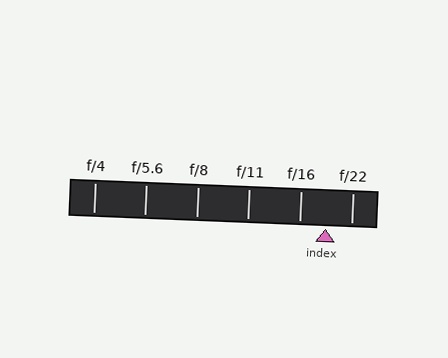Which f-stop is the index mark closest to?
The index mark is closest to f/22.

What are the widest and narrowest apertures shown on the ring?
The widest aperture shown is f/4 and the narrowest is f/22.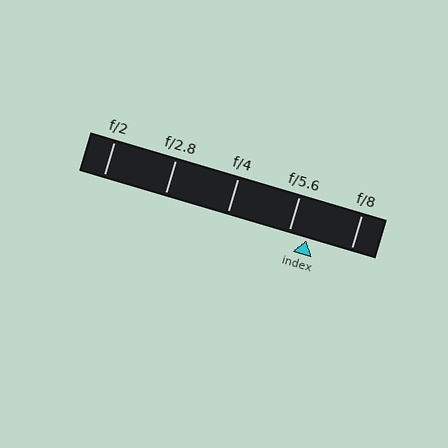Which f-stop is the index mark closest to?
The index mark is closest to f/5.6.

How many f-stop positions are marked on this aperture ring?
There are 5 f-stop positions marked.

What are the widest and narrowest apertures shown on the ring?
The widest aperture shown is f/2 and the narrowest is f/8.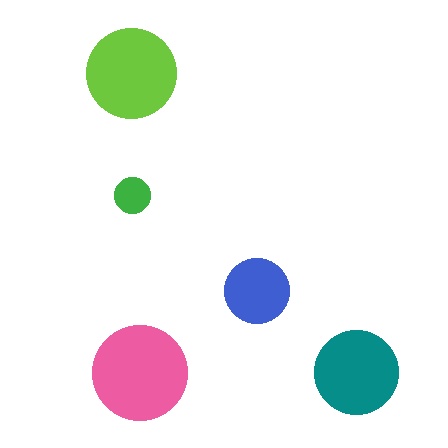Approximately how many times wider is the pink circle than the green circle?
About 2.5 times wider.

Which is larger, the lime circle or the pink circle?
The pink one.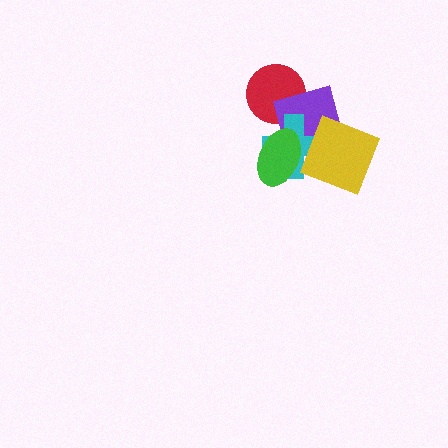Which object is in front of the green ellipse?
The yellow diamond is in front of the green ellipse.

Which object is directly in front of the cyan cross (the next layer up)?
The green ellipse is directly in front of the cyan cross.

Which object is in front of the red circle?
The purple diamond is in front of the red circle.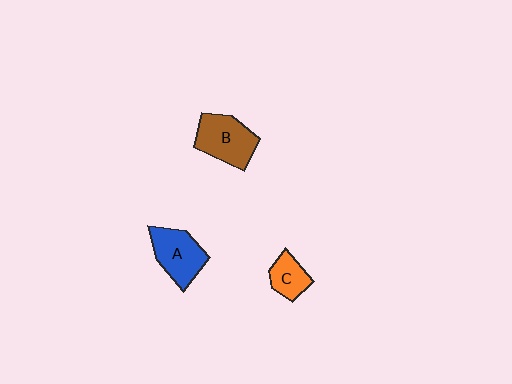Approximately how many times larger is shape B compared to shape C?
Approximately 1.7 times.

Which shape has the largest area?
Shape B (brown).